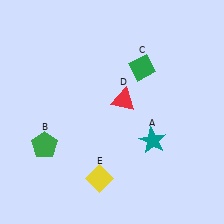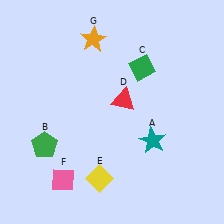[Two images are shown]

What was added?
A pink diamond (F), an orange star (G) were added in Image 2.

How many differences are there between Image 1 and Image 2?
There are 2 differences between the two images.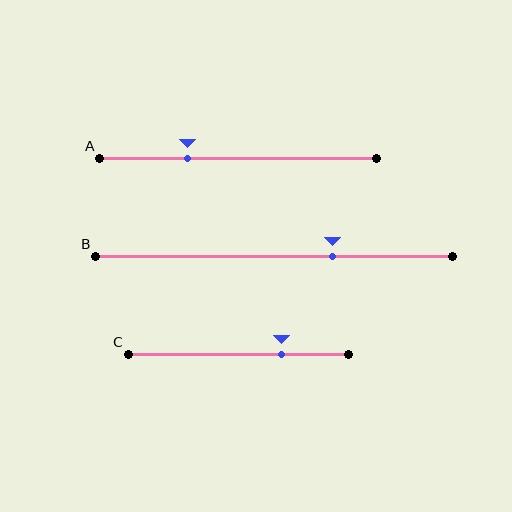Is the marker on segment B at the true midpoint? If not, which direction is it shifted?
No, the marker on segment B is shifted to the right by about 16% of the segment length.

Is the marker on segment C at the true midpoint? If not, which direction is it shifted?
No, the marker on segment C is shifted to the right by about 19% of the segment length.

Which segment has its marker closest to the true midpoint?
Segment B has its marker closest to the true midpoint.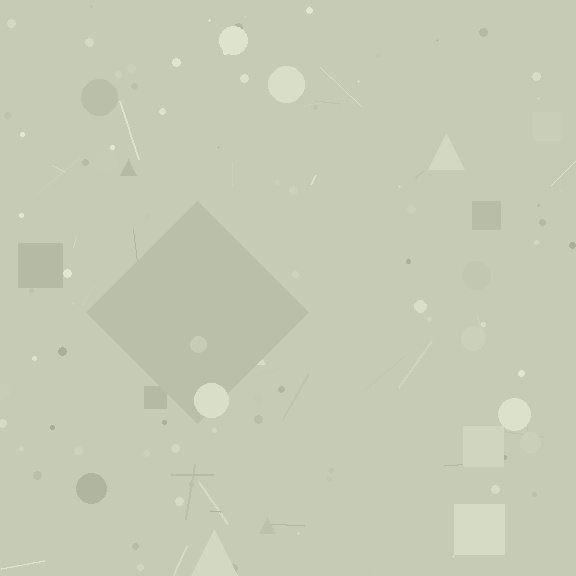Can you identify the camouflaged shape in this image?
The camouflaged shape is a diamond.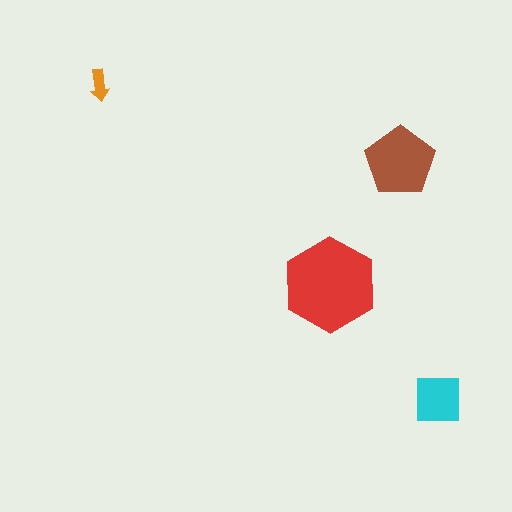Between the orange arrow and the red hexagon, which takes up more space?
The red hexagon.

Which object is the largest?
The red hexagon.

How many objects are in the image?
There are 4 objects in the image.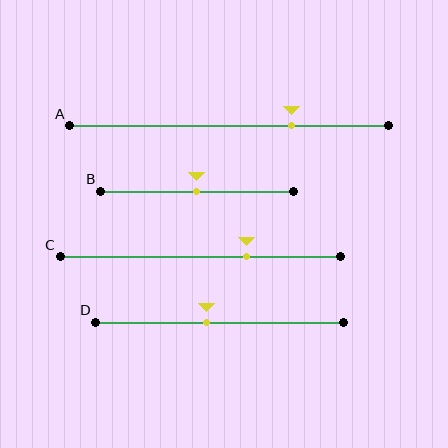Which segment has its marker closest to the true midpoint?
Segment B has its marker closest to the true midpoint.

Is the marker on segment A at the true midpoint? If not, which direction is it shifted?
No, the marker on segment A is shifted to the right by about 20% of the segment length.